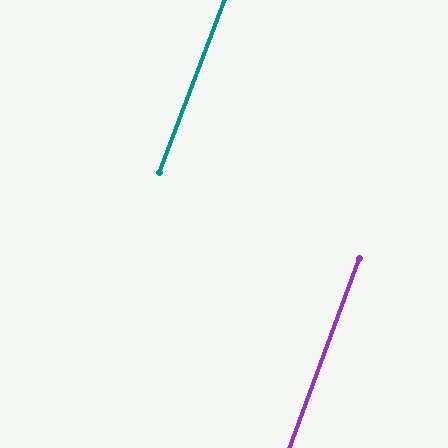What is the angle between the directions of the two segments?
Approximately 0 degrees.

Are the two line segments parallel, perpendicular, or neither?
Parallel — their directions differ by only 0.4°.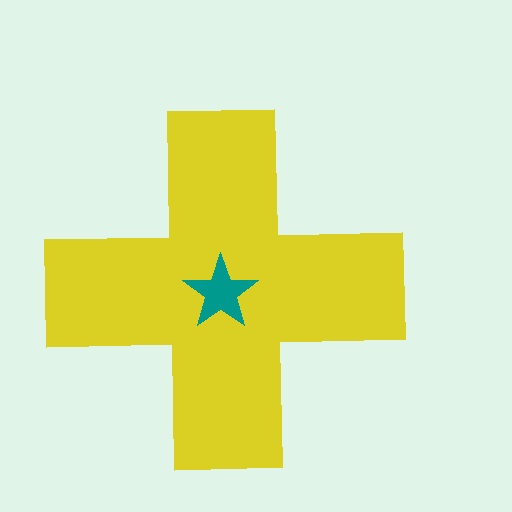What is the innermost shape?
The teal star.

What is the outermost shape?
The yellow cross.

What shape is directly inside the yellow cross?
The teal star.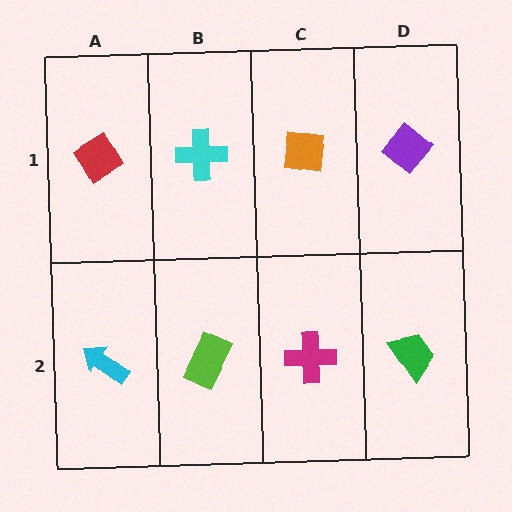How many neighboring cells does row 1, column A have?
2.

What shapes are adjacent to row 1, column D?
A green trapezoid (row 2, column D), an orange square (row 1, column C).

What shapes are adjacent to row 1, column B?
A lime rectangle (row 2, column B), a red diamond (row 1, column A), an orange square (row 1, column C).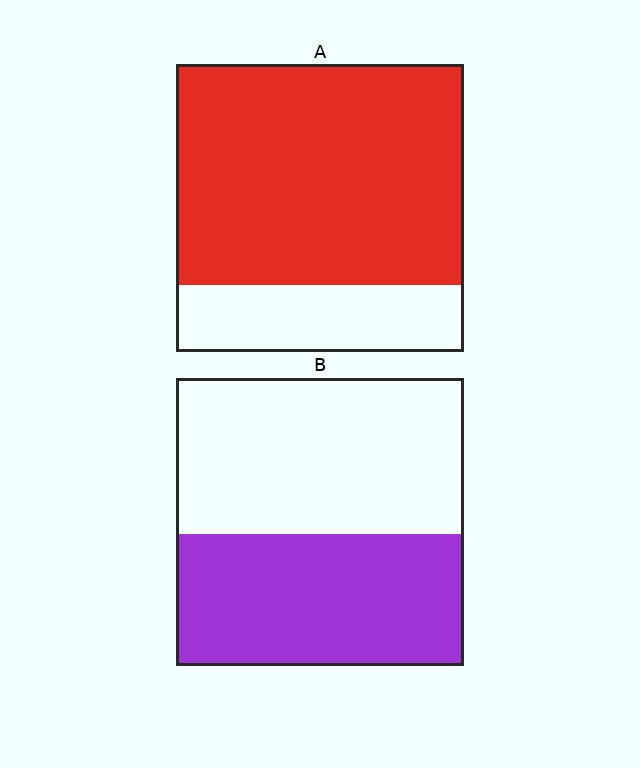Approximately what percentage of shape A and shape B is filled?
A is approximately 75% and B is approximately 45%.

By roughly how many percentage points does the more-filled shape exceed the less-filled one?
By roughly 30 percentage points (A over B).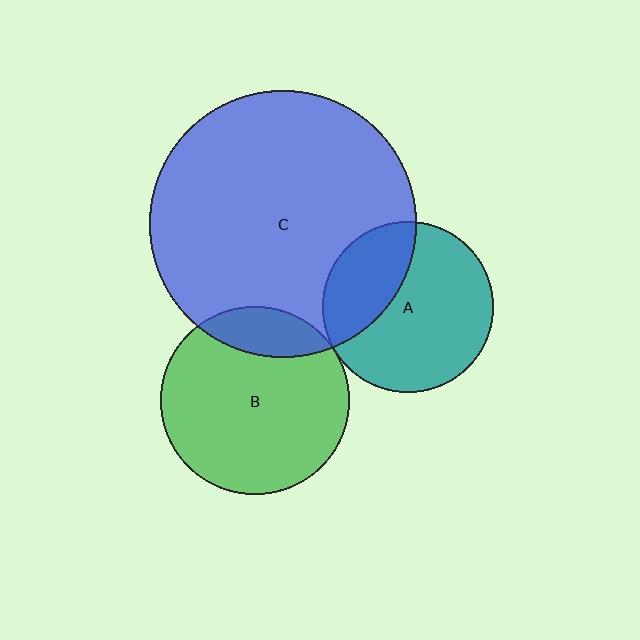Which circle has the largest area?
Circle C (blue).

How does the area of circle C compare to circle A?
Approximately 2.4 times.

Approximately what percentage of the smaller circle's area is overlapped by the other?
Approximately 5%.